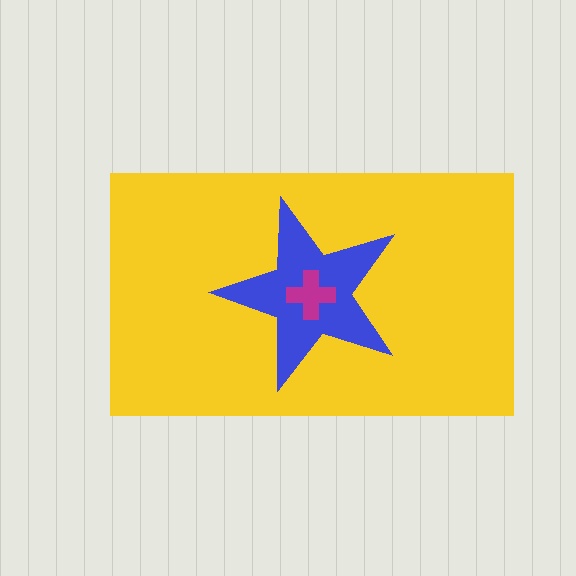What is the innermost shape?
The magenta cross.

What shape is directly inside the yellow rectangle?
The blue star.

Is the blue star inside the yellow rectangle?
Yes.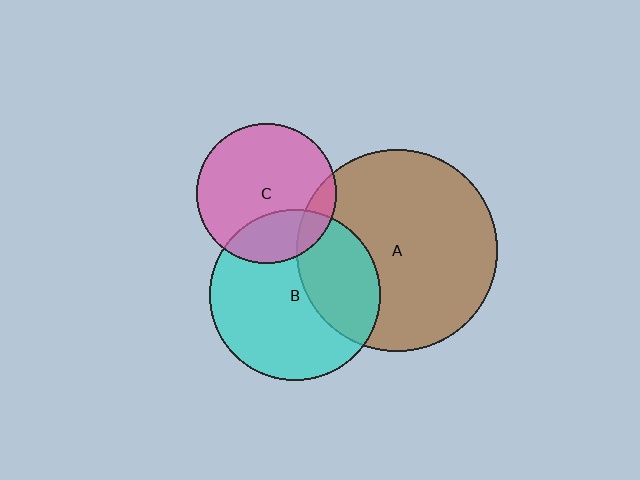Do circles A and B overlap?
Yes.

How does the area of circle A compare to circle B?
Approximately 1.4 times.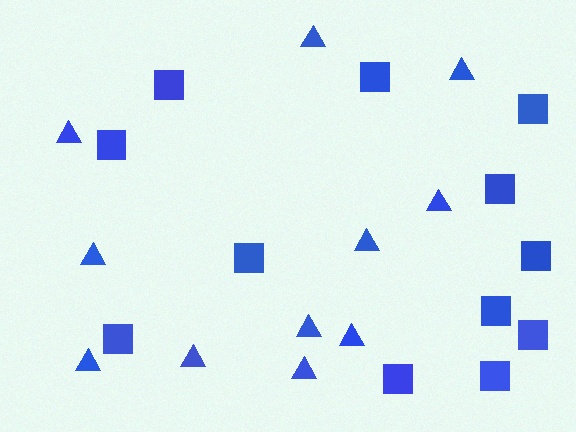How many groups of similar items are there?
There are 2 groups: one group of triangles (11) and one group of squares (12).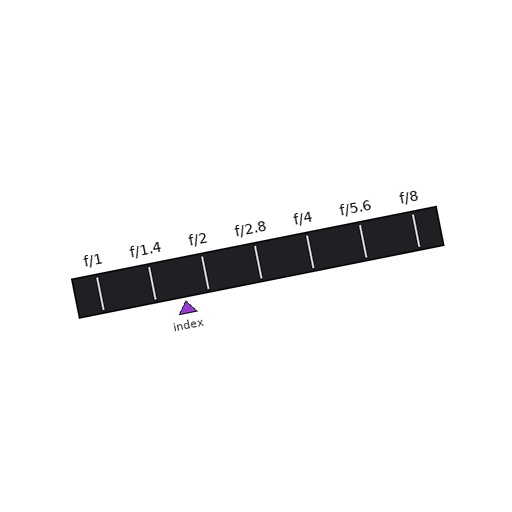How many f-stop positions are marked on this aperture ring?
There are 7 f-stop positions marked.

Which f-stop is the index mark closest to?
The index mark is closest to f/2.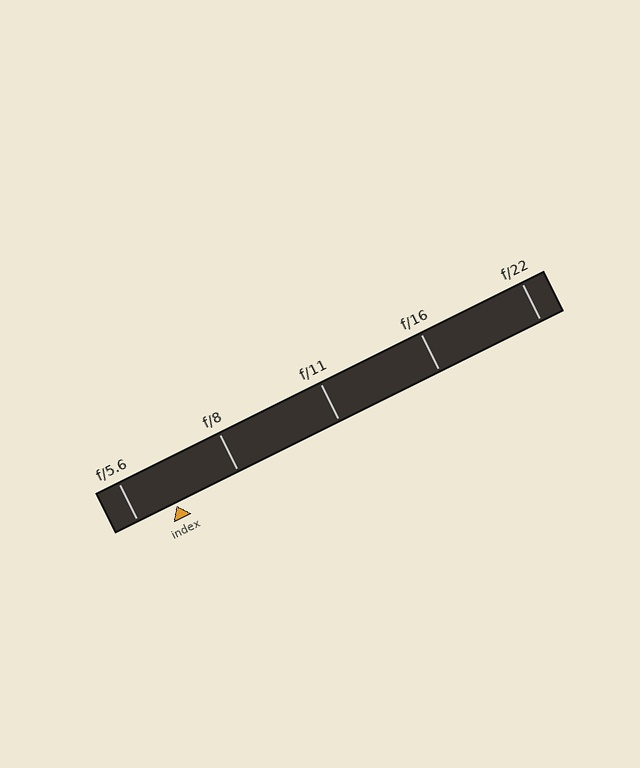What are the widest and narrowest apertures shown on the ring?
The widest aperture shown is f/5.6 and the narrowest is f/22.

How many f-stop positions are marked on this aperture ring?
There are 5 f-stop positions marked.